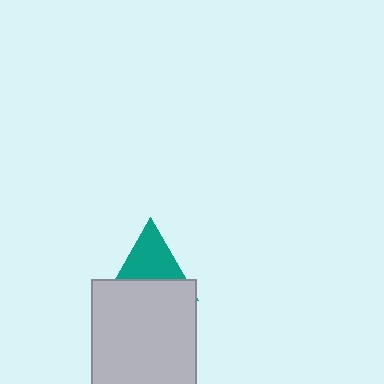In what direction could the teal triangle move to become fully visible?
The teal triangle could move up. That would shift it out from behind the light gray rectangle entirely.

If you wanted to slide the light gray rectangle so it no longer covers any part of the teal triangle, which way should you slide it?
Slide it down — that is the most direct way to separate the two shapes.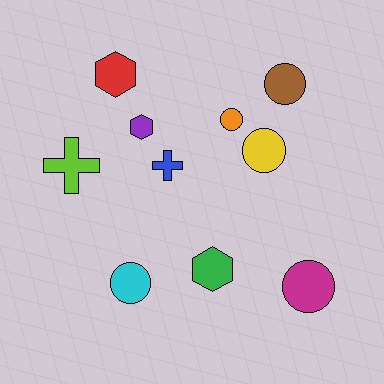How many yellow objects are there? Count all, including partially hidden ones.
There is 1 yellow object.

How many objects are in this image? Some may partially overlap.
There are 10 objects.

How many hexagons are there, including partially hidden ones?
There are 3 hexagons.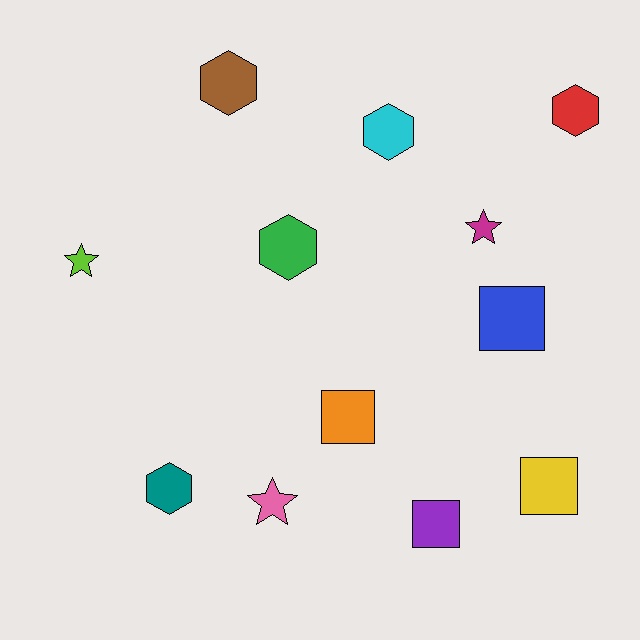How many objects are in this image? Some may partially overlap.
There are 12 objects.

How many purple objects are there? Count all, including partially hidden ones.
There is 1 purple object.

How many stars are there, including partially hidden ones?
There are 3 stars.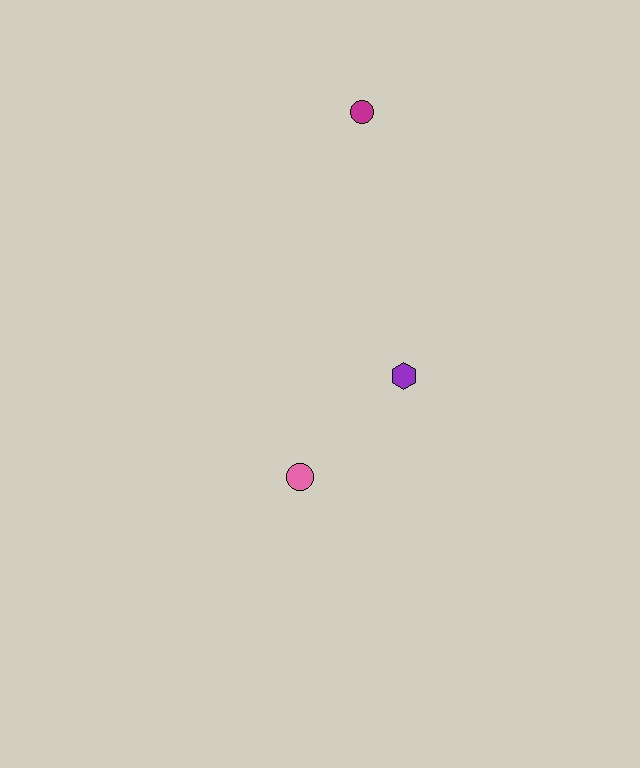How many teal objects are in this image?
There are no teal objects.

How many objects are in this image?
There are 3 objects.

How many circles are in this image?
There are 2 circles.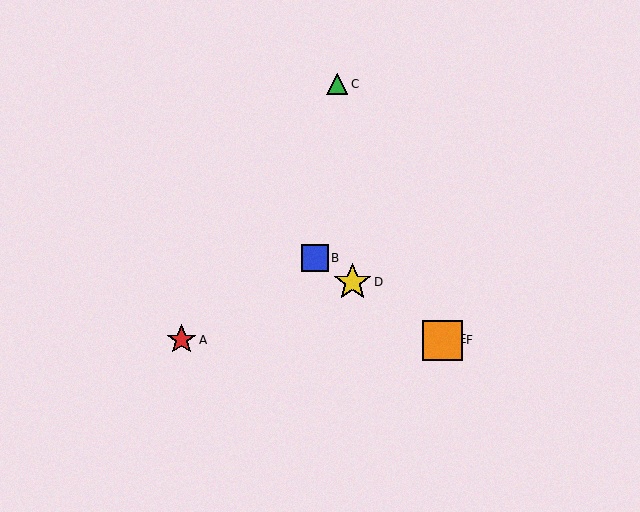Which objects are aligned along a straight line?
Objects B, D, E, F are aligned along a straight line.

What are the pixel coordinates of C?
Object C is at (337, 84).